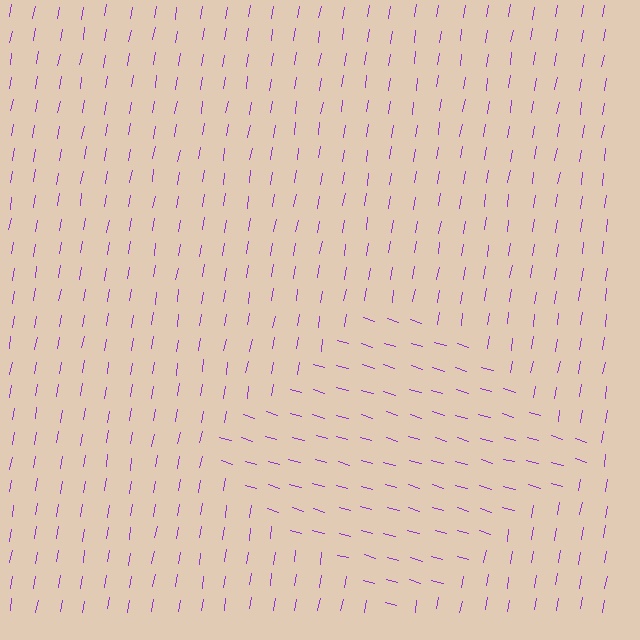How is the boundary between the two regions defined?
The boundary is defined purely by a change in line orientation (approximately 83 degrees difference). All lines are the same color and thickness.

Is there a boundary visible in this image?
Yes, there is a texture boundary formed by a change in line orientation.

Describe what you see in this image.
The image is filled with small purple line segments. A diamond region in the image has lines oriented differently from the surrounding lines, creating a visible texture boundary.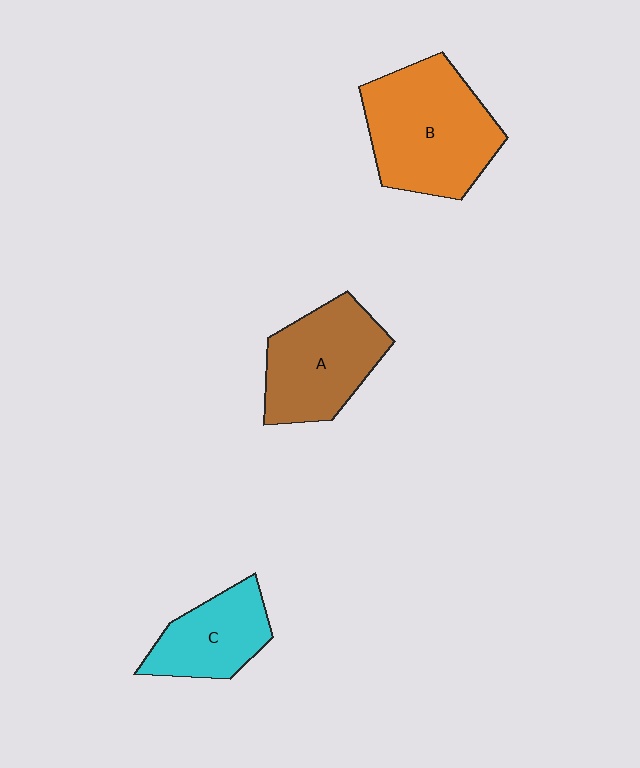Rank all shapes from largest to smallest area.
From largest to smallest: B (orange), A (brown), C (cyan).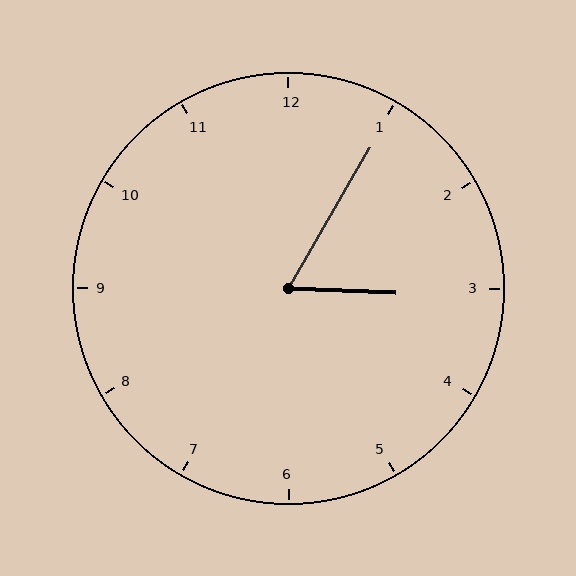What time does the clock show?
3:05.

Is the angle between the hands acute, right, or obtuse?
It is acute.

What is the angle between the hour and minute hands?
Approximately 62 degrees.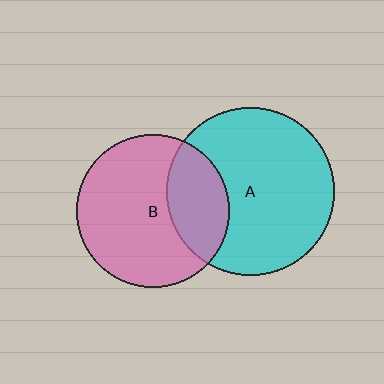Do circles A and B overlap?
Yes.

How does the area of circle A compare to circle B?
Approximately 1.2 times.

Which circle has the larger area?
Circle A (cyan).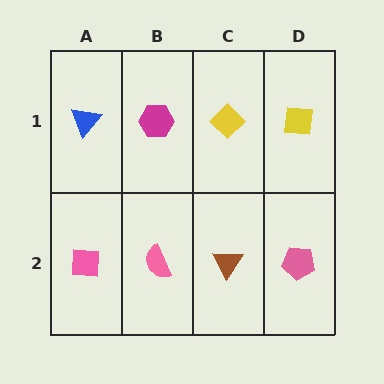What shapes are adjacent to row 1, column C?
A brown triangle (row 2, column C), a magenta hexagon (row 1, column B), a yellow square (row 1, column D).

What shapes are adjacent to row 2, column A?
A blue triangle (row 1, column A), a pink semicircle (row 2, column B).